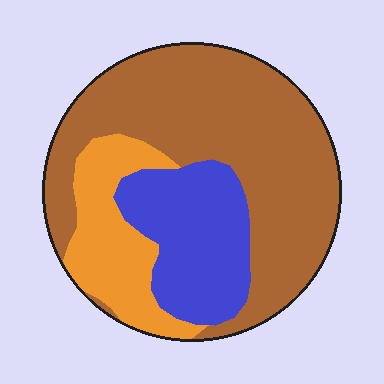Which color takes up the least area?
Orange, at roughly 20%.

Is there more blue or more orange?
Blue.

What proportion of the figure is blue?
Blue takes up less than a quarter of the figure.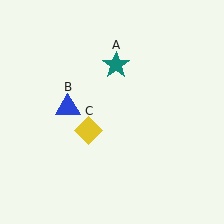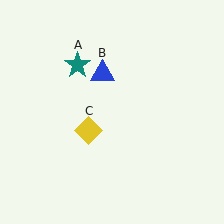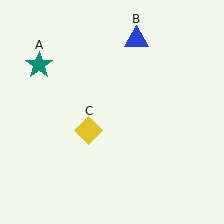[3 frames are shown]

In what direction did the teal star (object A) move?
The teal star (object A) moved left.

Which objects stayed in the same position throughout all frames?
Yellow diamond (object C) remained stationary.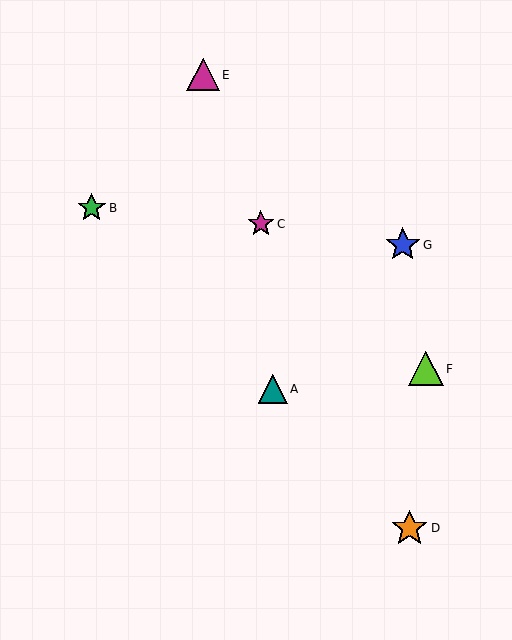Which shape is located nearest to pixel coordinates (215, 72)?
The magenta triangle (labeled E) at (203, 75) is nearest to that location.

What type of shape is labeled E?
Shape E is a magenta triangle.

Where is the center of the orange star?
The center of the orange star is at (409, 528).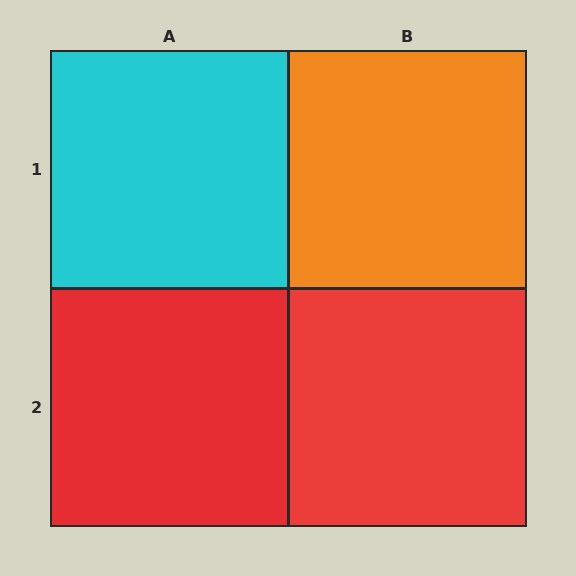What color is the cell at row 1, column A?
Cyan.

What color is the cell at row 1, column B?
Orange.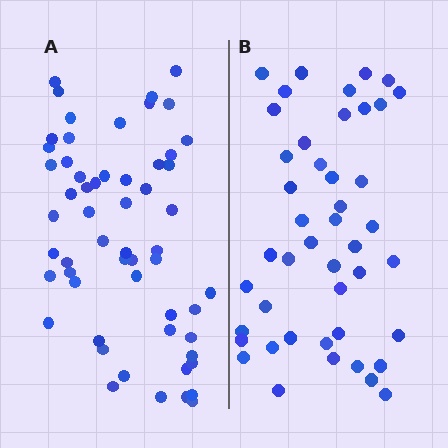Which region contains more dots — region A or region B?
Region A (the left region) has more dots.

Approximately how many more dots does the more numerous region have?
Region A has roughly 12 or so more dots than region B.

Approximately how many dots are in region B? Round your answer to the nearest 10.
About 40 dots. (The exact count is 45, which rounds to 40.)